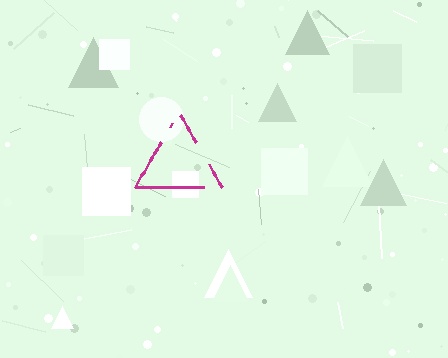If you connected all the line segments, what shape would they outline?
They would outline a triangle.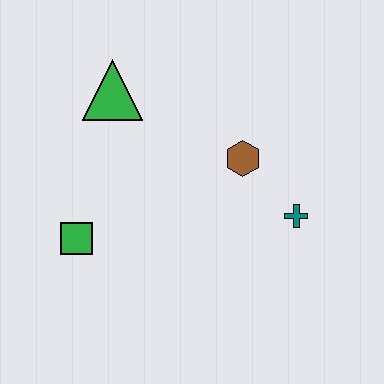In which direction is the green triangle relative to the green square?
The green triangle is above the green square.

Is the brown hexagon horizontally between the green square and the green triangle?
No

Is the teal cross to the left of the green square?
No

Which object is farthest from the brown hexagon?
The green square is farthest from the brown hexagon.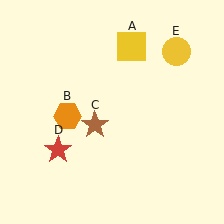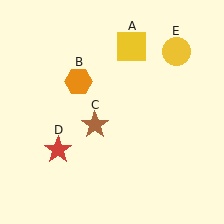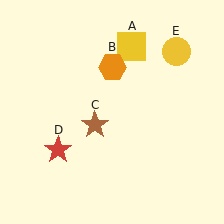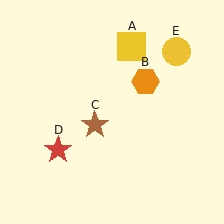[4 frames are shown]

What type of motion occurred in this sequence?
The orange hexagon (object B) rotated clockwise around the center of the scene.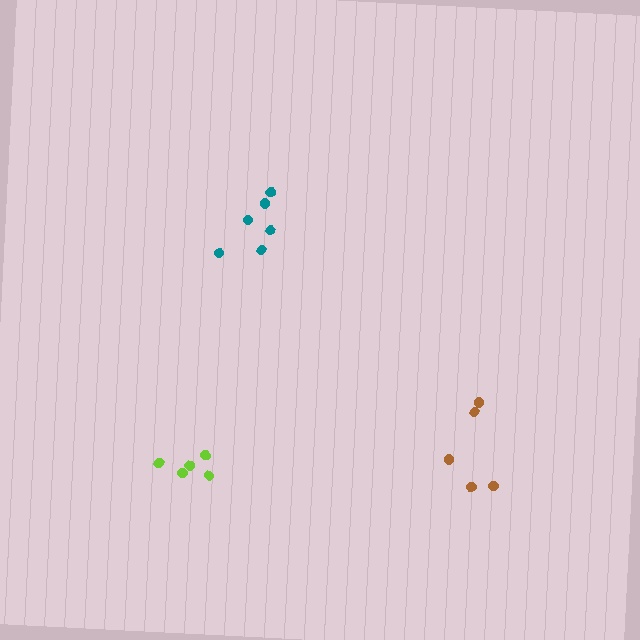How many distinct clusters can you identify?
There are 3 distinct clusters.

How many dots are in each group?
Group 1: 6 dots, Group 2: 5 dots, Group 3: 5 dots (16 total).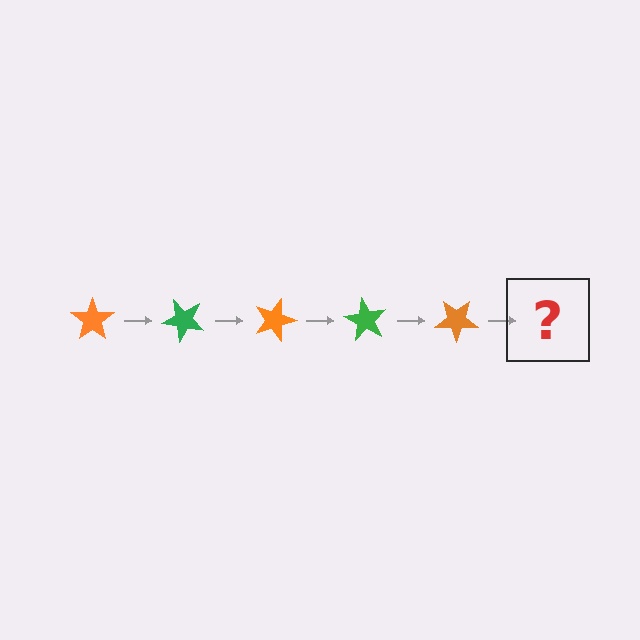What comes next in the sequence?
The next element should be a green star, rotated 225 degrees from the start.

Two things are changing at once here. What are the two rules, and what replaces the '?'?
The two rules are that it rotates 45 degrees each step and the color cycles through orange and green. The '?' should be a green star, rotated 225 degrees from the start.